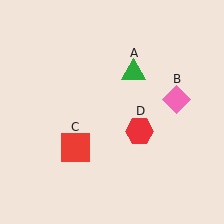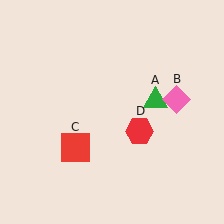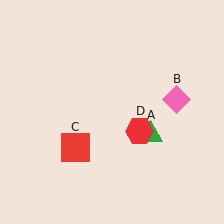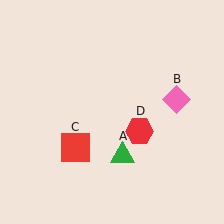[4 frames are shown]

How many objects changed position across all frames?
1 object changed position: green triangle (object A).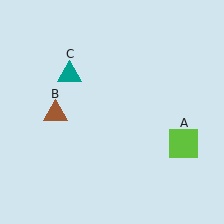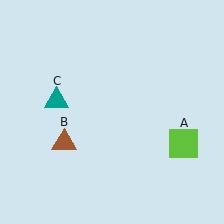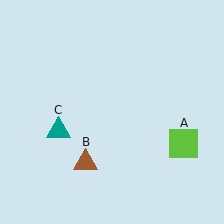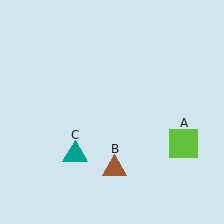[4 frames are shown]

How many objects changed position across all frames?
2 objects changed position: brown triangle (object B), teal triangle (object C).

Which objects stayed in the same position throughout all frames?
Lime square (object A) remained stationary.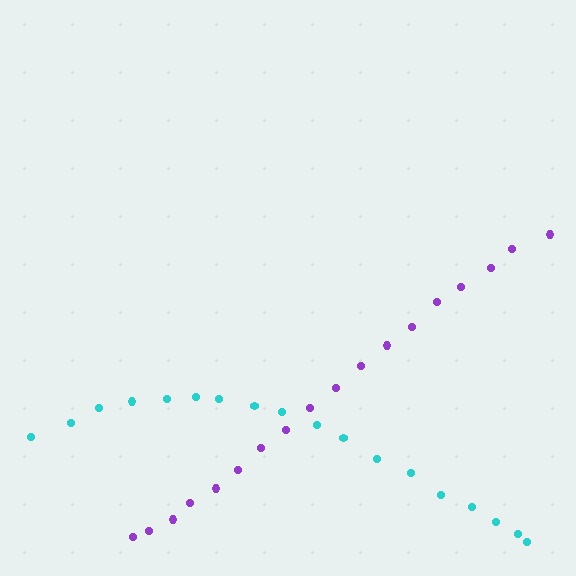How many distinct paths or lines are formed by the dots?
There are 2 distinct paths.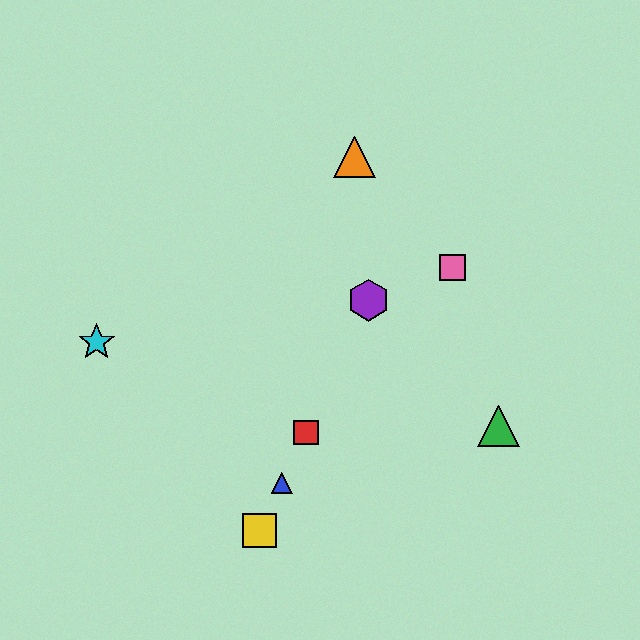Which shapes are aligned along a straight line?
The red square, the blue triangle, the yellow square, the purple hexagon are aligned along a straight line.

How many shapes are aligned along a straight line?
4 shapes (the red square, the blue triangle, the yellow square, the purple hexagon) are aligned along a straight line.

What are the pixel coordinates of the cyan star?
The cyan star is at (97, 342).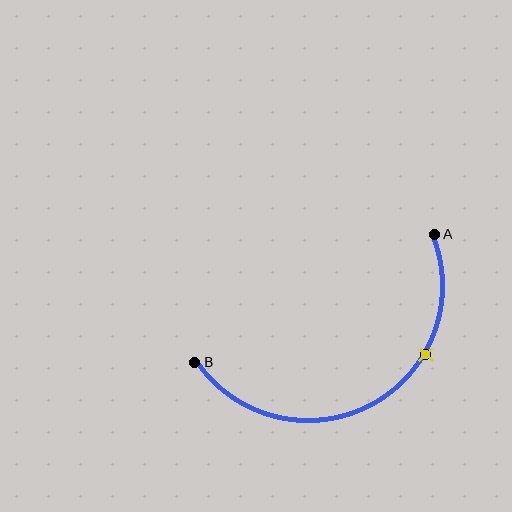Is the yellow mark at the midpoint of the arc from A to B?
No. The yellow mark lies on the arc but is closer to endpoint A. The arc midpoint would be at the point on the curve equidistant along the arc from both A and B.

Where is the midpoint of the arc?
The arc midpoint is the point on the curve farthest from the straight line joining A and B. It sits below that line.